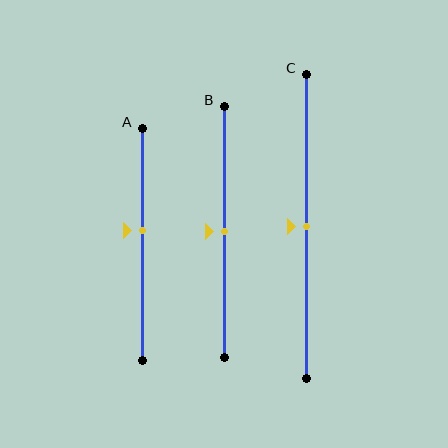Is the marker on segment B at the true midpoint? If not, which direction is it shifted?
Yes, the marker on segment B is at the true midpoint.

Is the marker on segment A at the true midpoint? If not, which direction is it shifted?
No, the marker on segment A is shifted upward by about 6% of the segment length.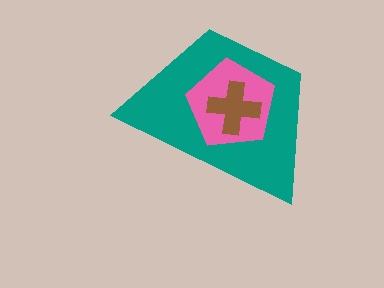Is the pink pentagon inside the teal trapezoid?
Yes.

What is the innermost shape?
The brown cross.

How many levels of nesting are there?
3.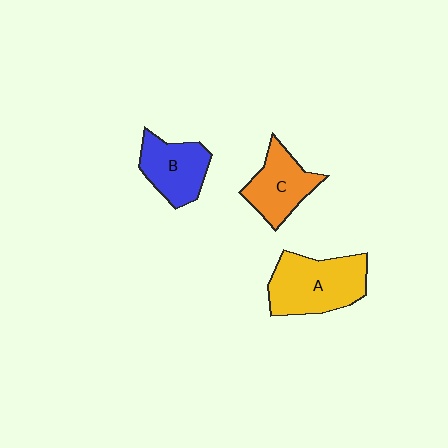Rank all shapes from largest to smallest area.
From largest to smallest: A (yellow), C (orange), B (blue).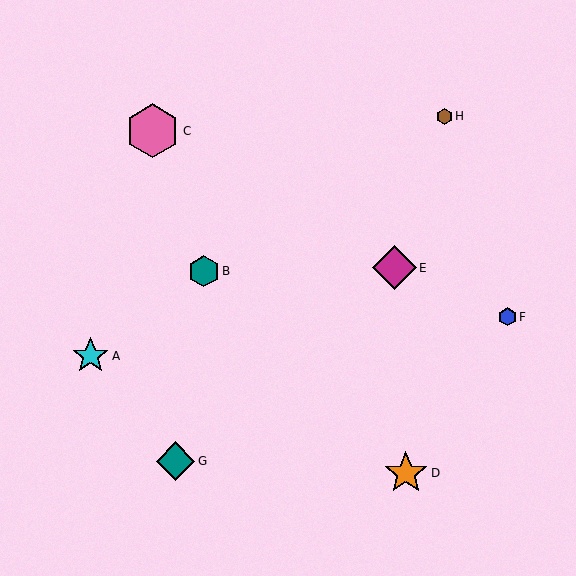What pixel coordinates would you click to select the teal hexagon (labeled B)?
Click at (204, 271) to select the teal hexagon B.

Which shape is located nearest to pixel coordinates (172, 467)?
The teal diamond (labeled G) at (175, 461) is nearest to that location.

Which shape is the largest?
The pink hexagon (labeled C) is the largest.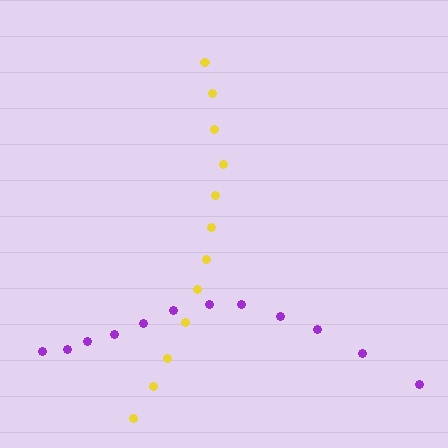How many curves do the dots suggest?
There are 2 distinct paths.